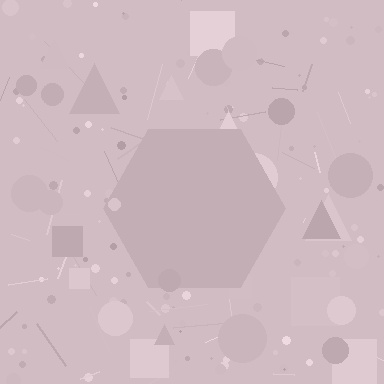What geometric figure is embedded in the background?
A hexagon is embedded in the background.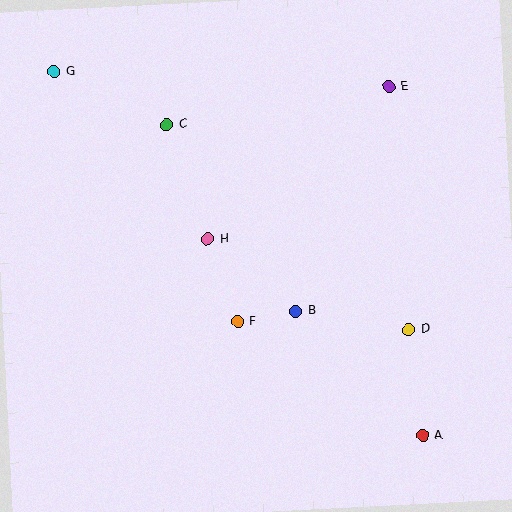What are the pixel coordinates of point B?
Point B is at (296, 311).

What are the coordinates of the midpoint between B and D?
The midpoint between B and D is at (352, 320).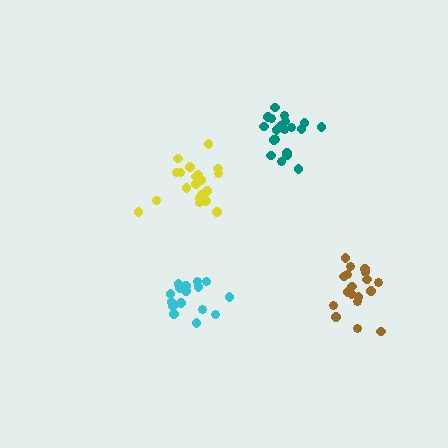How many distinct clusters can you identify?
There are 4 distinct clusters.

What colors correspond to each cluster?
The clusters are colored: teal, brown, yellow, cyan.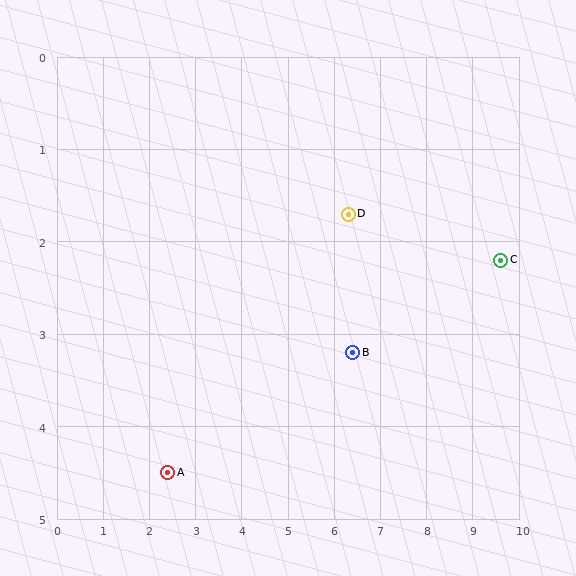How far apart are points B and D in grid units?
Points B and D are about 1.5 grid units apart.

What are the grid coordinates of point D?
Point D is at approximately (6.3, 1.7).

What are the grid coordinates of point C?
Point C is at approximately (9.6, 2.2).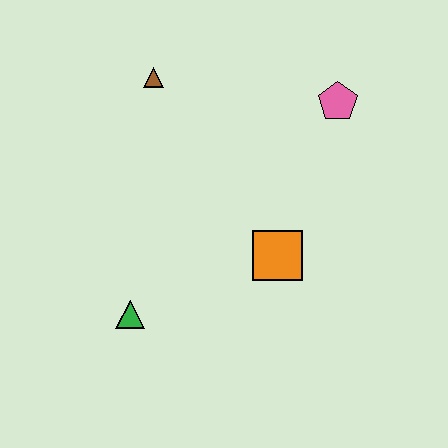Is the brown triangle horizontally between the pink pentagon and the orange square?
No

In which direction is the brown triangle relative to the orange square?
The brown triangle is above the orange square.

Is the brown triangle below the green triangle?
No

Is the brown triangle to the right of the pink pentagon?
No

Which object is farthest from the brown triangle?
The green triangle is farthest from the brown triangle.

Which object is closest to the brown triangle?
The pink pentagon is closest to the brown triangle.